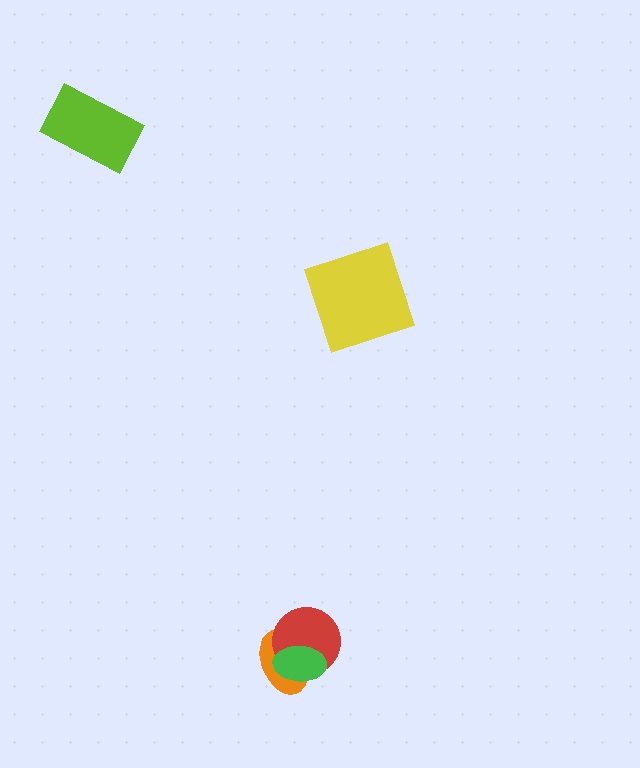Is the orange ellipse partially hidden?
Yes, it is partially covered by another shape.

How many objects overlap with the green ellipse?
2 objects overlap with the green ellipse.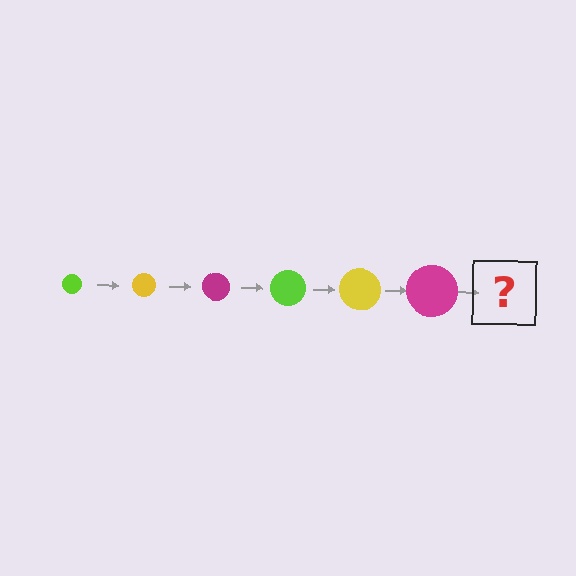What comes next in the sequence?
The next element should be a lime circle, larger than the previous one.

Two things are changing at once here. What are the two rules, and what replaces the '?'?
The two rules are that the circle grows larger each step and the color cycles through lime, yellow, and magenta. The '?' should be a lime circle, larger than the previous one.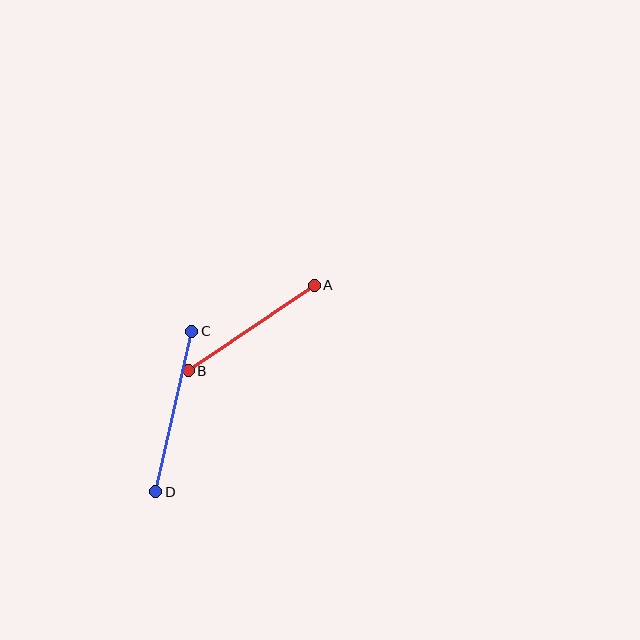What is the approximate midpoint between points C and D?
The midpoint is at approximately (174, 412) pixels.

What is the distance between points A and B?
The distance is approximately 152 pixels.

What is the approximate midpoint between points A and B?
The midpoint is at approximately (251, 328) pixels.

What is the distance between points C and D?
The distance is approximately 165 pixels.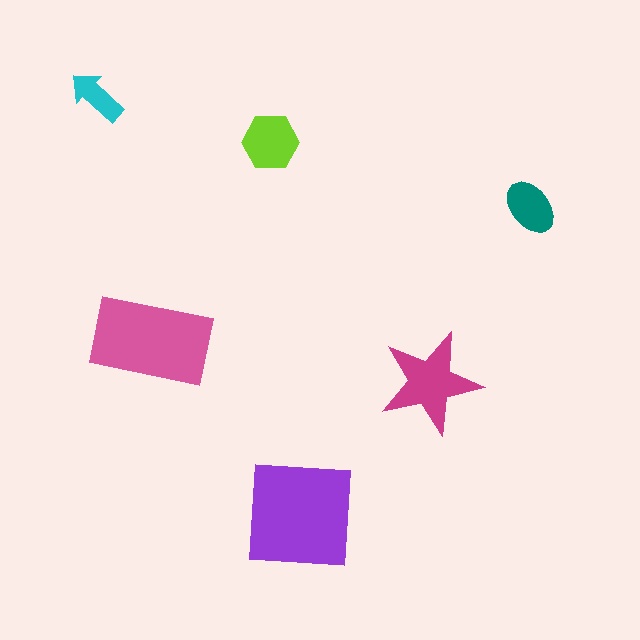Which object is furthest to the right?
The teal ellipse is rightmost.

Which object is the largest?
The purple square.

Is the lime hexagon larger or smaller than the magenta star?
Smaller.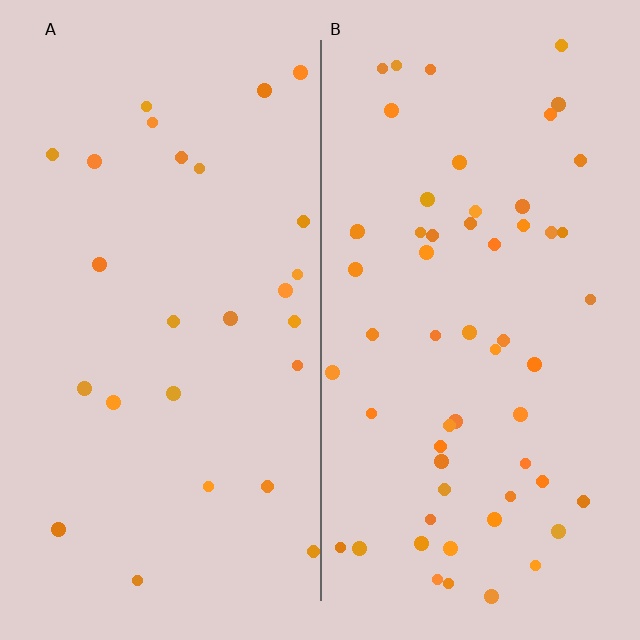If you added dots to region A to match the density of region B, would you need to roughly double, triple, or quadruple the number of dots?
Approximately double.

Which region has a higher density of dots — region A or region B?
B (the right).